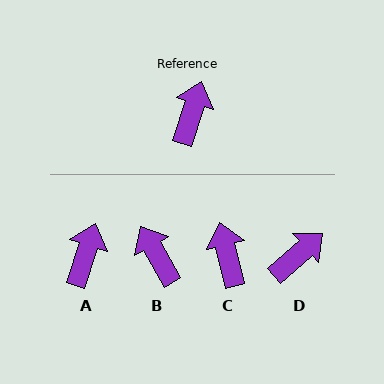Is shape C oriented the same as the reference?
No, it is off by about 32 degrees.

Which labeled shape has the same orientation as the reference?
A.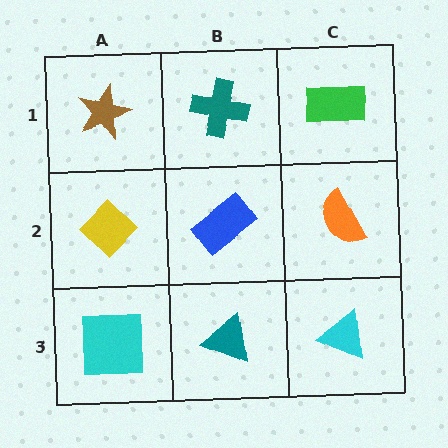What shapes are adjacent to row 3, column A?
A yellow diamond (row 2, column A), a teal triangle (row 3, column B).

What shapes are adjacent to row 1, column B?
A blue rectangle (row 2, column B), a brown star (row 1, column A), a green rectangle (row 1, column C).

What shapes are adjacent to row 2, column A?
A brown star (row 1, column A), a cyan square (row 3, column A), a blue rectangle (row 2, column B).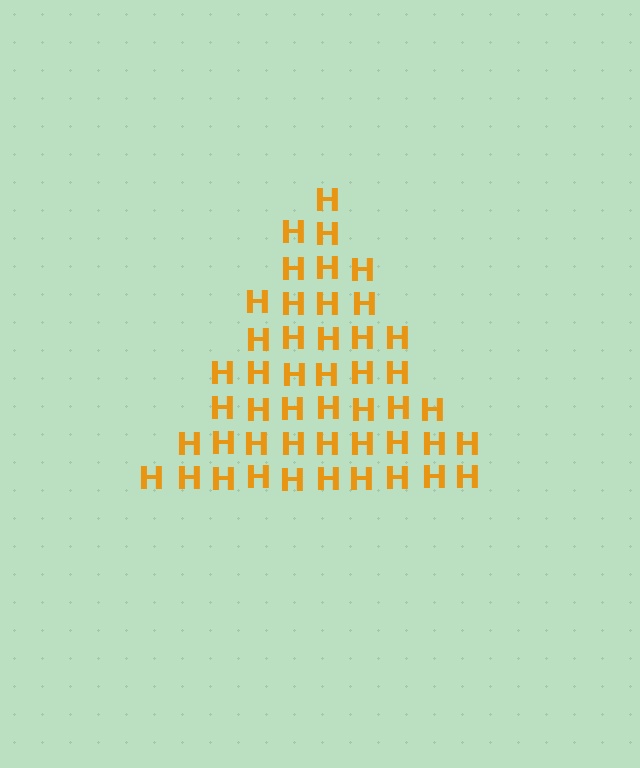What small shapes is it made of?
It is made of small letter H's.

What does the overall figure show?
The overall figure shows a triangle.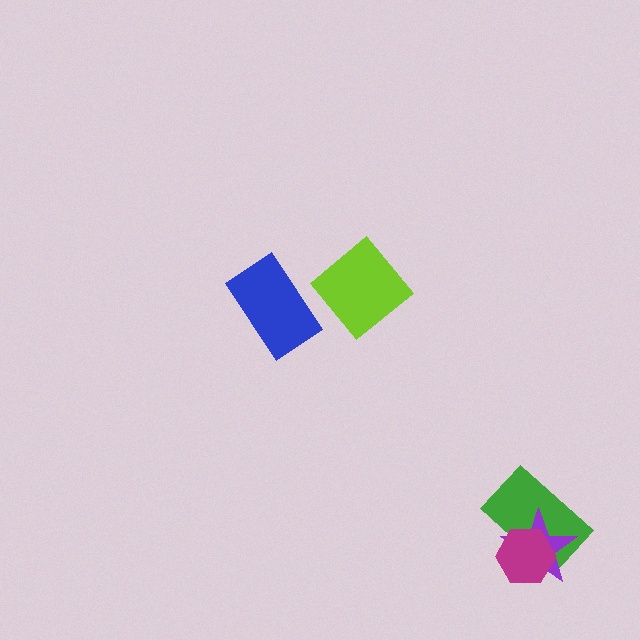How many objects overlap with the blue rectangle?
0 objects overlap with the blue rectangle.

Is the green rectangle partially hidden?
Yes, it is partially covered by another shape.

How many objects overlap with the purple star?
2 objects overlap with the purple star.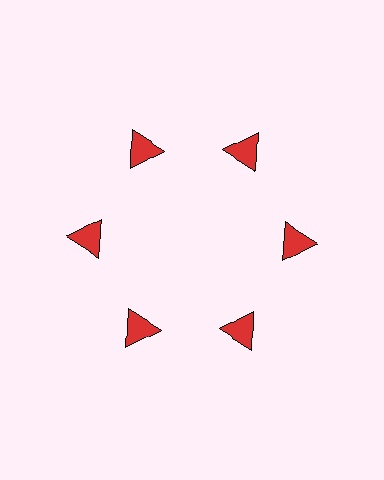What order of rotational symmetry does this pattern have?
This pattern has 6-fold rotational symmetry.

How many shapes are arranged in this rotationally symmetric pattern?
There are 6 shapes, arranged in 6 groups of 1.